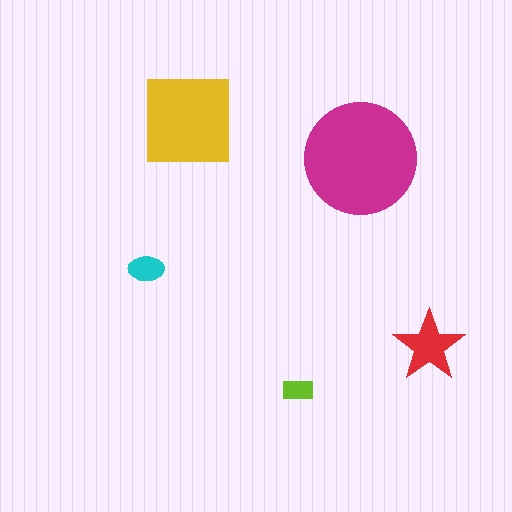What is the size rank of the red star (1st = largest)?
3rd.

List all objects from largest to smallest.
The magenta circle, the yellow square, the red star, the cyan ellipse, the lime rectangle.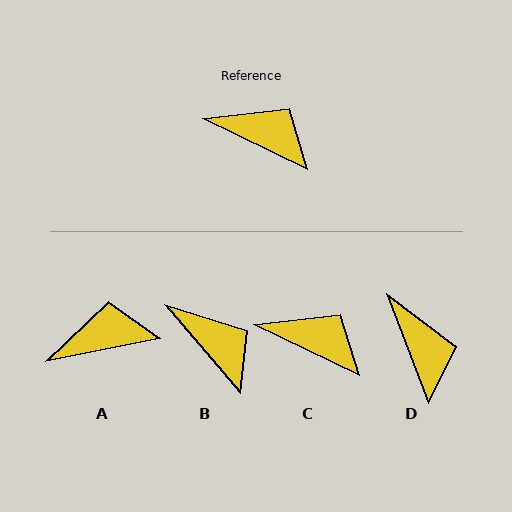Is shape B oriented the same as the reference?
No, it is off by about 23 degrees.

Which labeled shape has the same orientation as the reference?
C.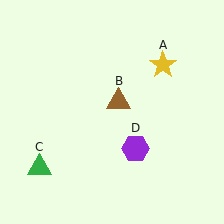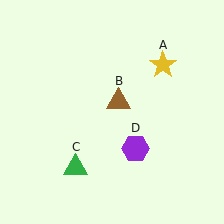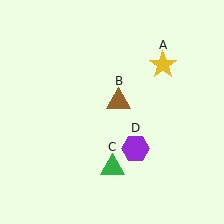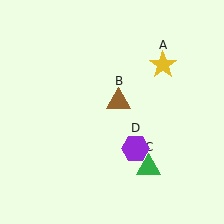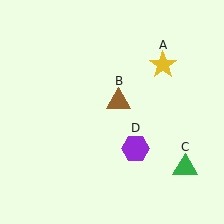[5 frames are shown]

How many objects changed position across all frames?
1 object changed position: green triangle (object C).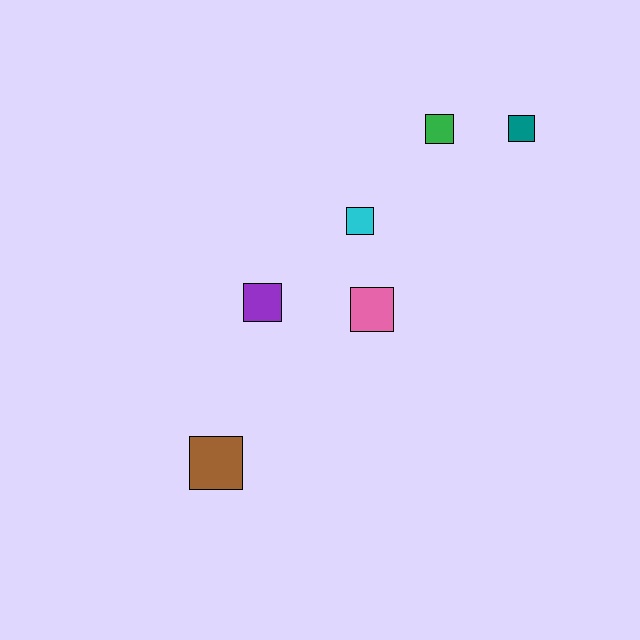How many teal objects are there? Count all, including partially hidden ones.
There is 1 teal object.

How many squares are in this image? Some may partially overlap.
There are 6 squares.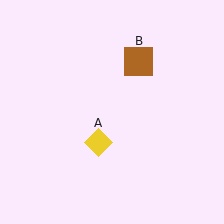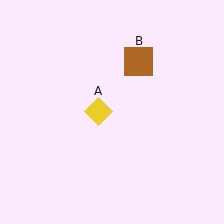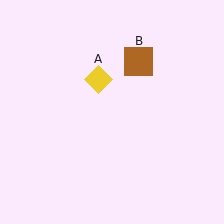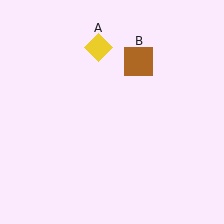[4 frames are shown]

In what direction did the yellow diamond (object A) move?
The yellow diamond (object A) moved up.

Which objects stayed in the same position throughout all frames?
Brown square (object B) remained stationary.